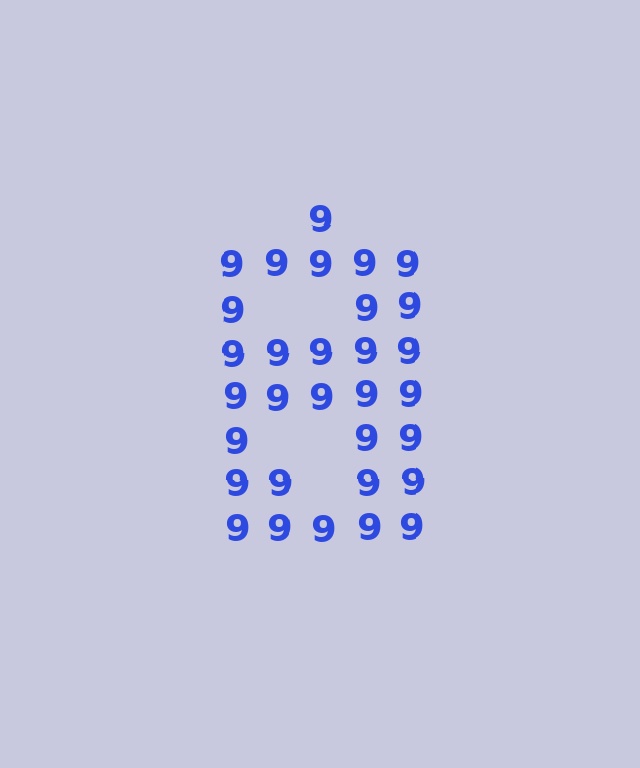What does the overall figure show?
The overall figure shows the digit 8.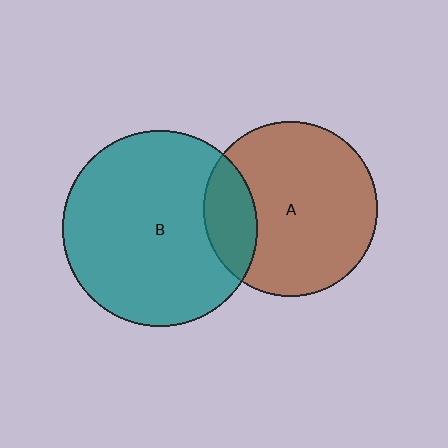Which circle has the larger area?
Circle B (teal).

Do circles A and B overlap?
Yes.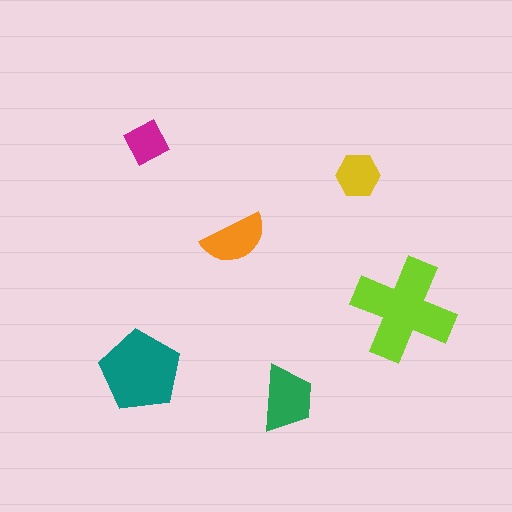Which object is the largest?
The lime cross.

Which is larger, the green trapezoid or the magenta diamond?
The green trapezoid.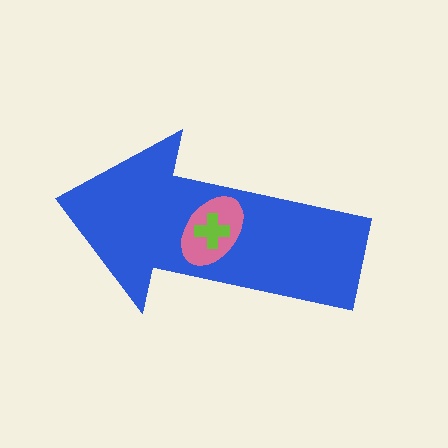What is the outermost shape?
The blue arrow.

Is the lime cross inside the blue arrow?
Yes.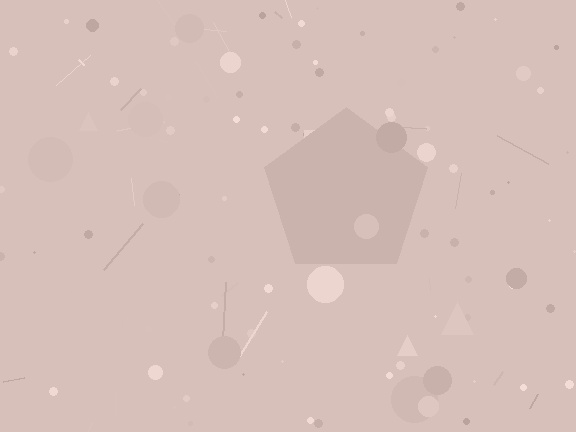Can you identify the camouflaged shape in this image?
The camouflaged shape is a pentagon.